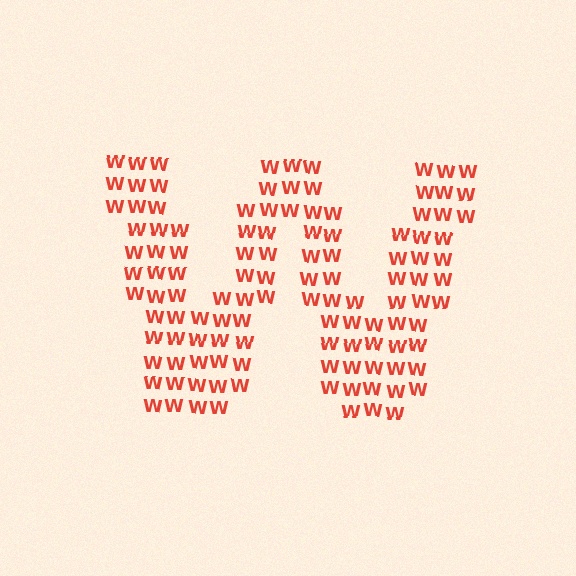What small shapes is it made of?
It is made of small letter W's.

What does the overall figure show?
The overall figure shows the letter W.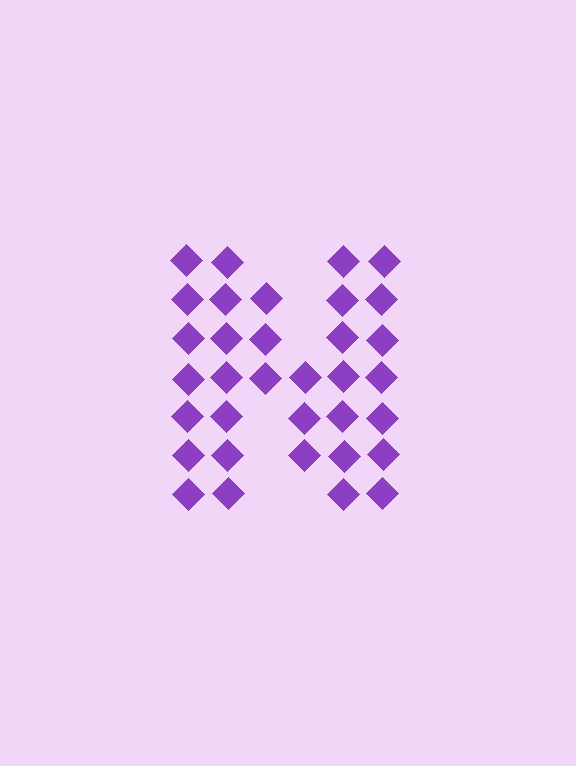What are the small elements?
The small elements are diamonds.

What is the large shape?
The large shape is the letter N.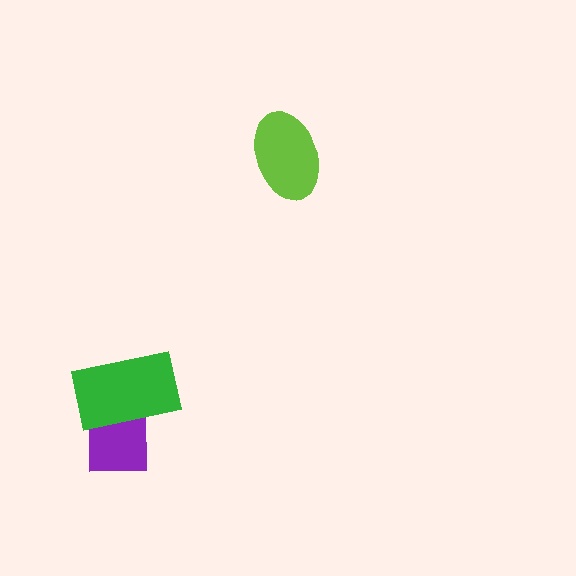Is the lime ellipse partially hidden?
No, no other shape covers it.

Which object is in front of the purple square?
The green rectangle is in front of the purple square.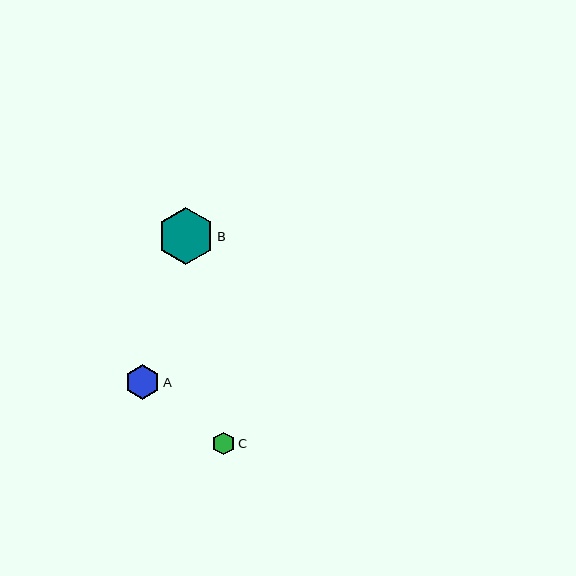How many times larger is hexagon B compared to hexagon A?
Hexagon B is approximately 1.6 times the size of hexagon A.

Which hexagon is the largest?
Hexagon B is the largest with a size of approximately 57 pixels.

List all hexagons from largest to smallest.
From largest to smallest: B, A, C.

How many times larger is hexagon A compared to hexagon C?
Hexagon A is approximately 1.5 times the size of hexagon C.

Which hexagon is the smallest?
Hexagon C is the smallest with a size of approximately 23 pixels.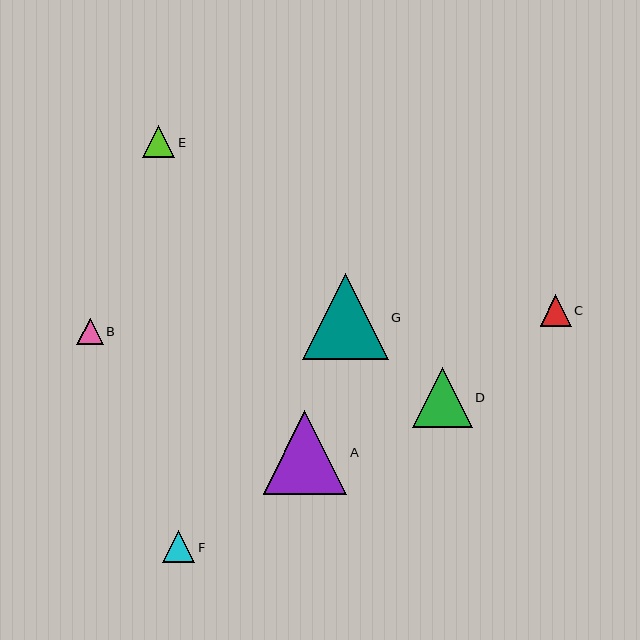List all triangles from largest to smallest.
From largest to smallest: G, A, D, F, E, C, B.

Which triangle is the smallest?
Triangle B is the smallest with a size of approximately 26 pixels.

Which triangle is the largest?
Triangle G is the largest with a size of approximately 85 pixels.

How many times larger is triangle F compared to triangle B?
Triangle F is approximately 1.2 times the size of triangle B.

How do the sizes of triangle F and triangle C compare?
Triangle F and triangle C are approximately the same size.